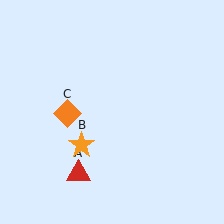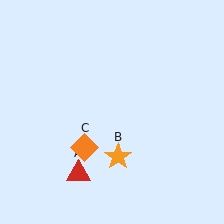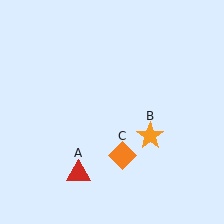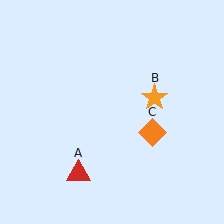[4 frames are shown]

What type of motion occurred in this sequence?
The orange star (object B), orange diamond (object C) rotated counterclockwise around the center of the scene.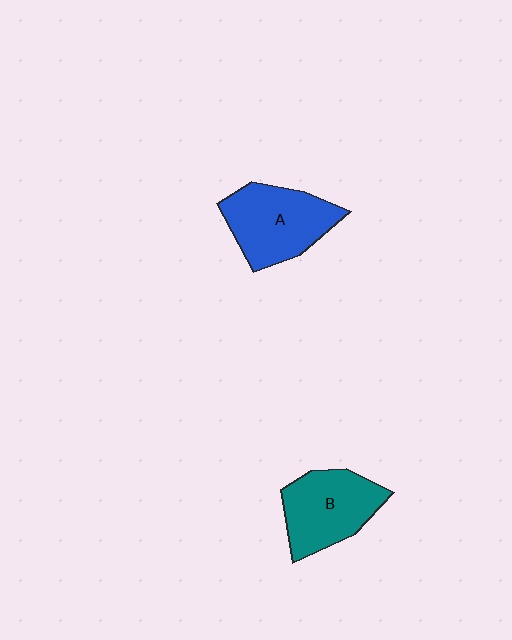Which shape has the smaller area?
Shape B (teal).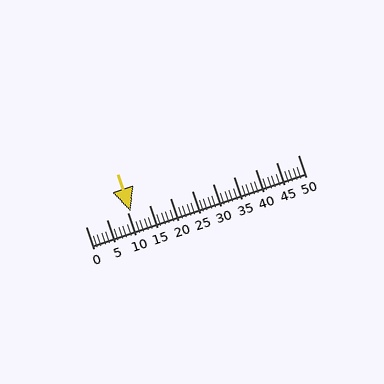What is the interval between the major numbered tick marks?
The major tick marks are spaced 5 units apart.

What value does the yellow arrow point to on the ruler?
The yellow arrow points to approximately 10.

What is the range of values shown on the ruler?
The ruler shows values from 0 to 50.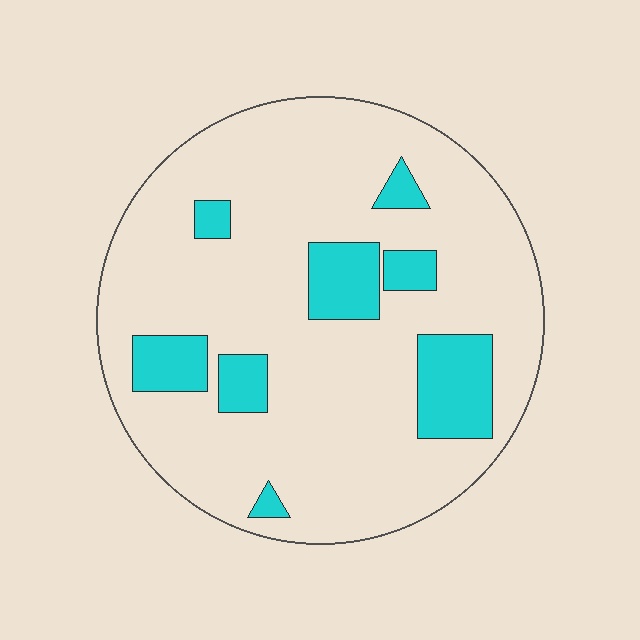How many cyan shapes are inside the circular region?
8.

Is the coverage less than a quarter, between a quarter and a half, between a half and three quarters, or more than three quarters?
Less than a quarter.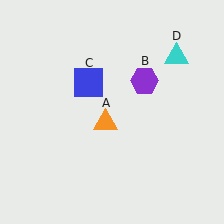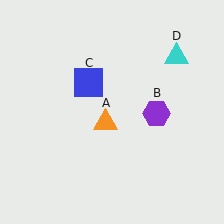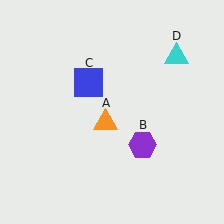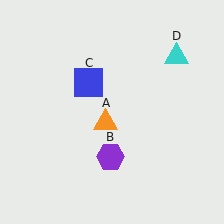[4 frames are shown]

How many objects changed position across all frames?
1 object changed position: purple hexagon (object B).